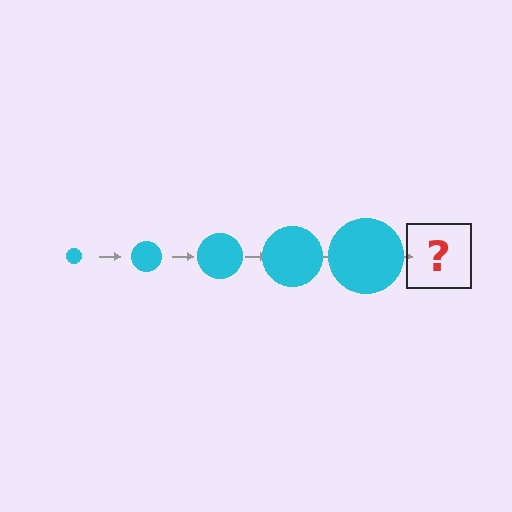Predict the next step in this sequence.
The next step is a cyan circle, larger than the previous one.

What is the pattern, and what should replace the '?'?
The pattern is that the circle gets progressively larger each step. The '?' should be a cyan circle, larger than the previous one.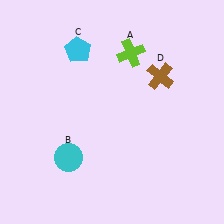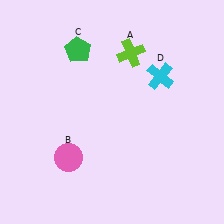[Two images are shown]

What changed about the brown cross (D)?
In Image 1, D is brown. In Image 2, it changed to cyan.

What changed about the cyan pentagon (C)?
In Image 1, C is cyan. In Image 2, it changed to green.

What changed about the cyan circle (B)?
In Image 1, B is cyan. In Image 2, it changed to pink.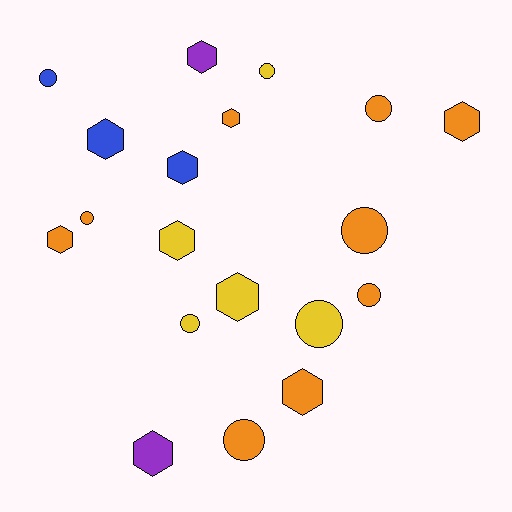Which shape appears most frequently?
Hexagon, with 10 objects.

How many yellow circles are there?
There are 3 yellow circles.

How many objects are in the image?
There are 19 objects.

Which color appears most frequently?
Orange, with 9 objects.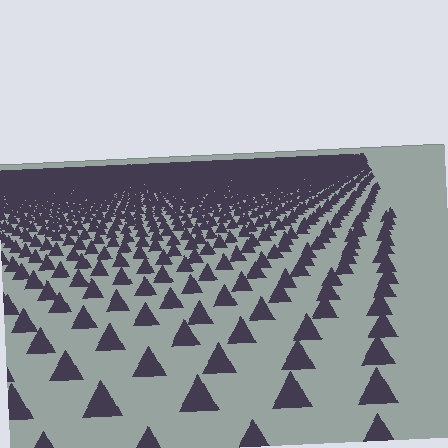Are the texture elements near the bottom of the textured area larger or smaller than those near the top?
Larger. Near the bottom, elements are closer to the viewer and appear at a bigger on-screen size.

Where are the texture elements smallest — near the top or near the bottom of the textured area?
Near the top.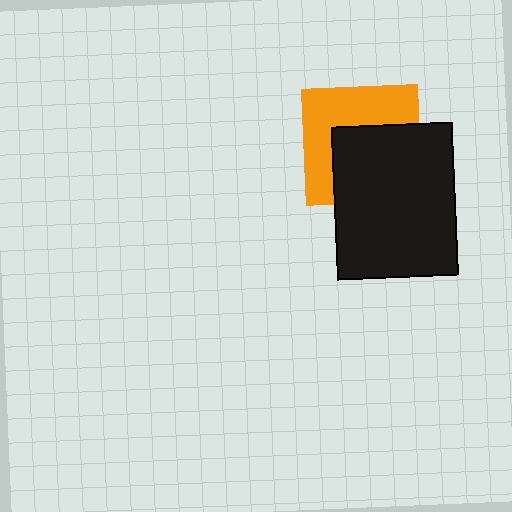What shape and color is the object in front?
The object in front is a black rectangle.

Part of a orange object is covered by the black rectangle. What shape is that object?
It is a square.